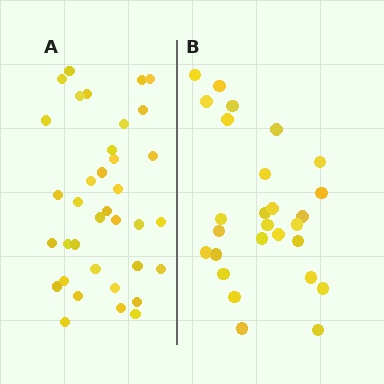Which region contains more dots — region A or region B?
Region A (the left region) has more dots.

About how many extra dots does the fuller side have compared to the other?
Region A has roughly 8 or so more dots than region B.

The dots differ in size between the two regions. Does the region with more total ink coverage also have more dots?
No. Region B has more total ink coverage because its dots are larger, but region A actually contains more individual dots. Total area can be misleading — the number of items is what matters here.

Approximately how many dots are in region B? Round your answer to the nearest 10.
About 30 dots. (The exact count is 27, which rounds to 30.)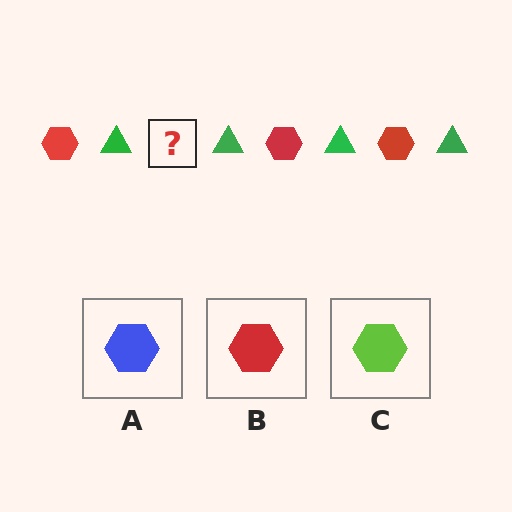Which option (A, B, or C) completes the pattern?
B.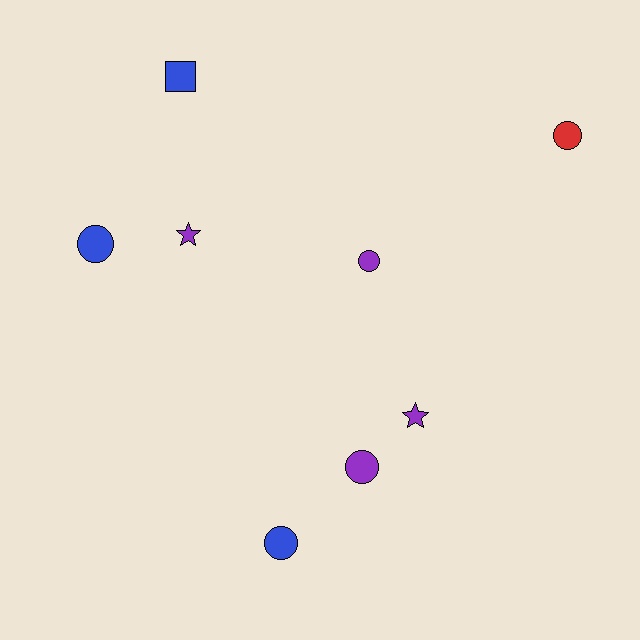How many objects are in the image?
There are 8 objects.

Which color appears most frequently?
Purple, with 4 objects.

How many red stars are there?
There are no red stars.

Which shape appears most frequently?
Circle, with 5 objects.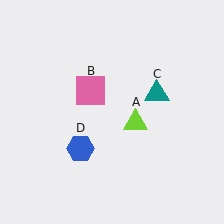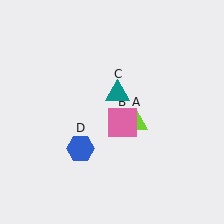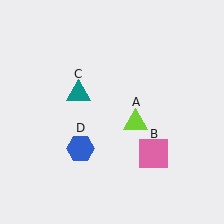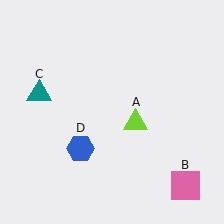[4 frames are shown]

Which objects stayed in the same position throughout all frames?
Lime triangle (object A) and blue hexagon (object D) remained stationary.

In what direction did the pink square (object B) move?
The pink square (object B) moved down and to the right.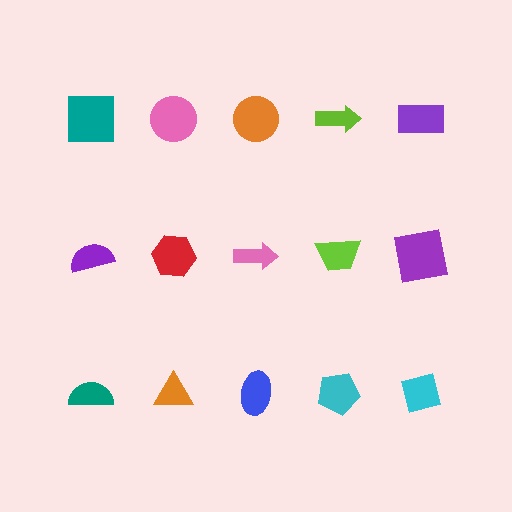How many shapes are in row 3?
5 shapes.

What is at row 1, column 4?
A lime arrow.